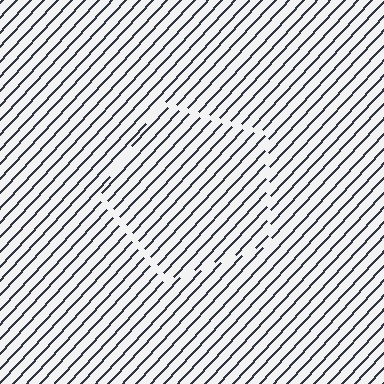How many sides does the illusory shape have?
5 sides — the line-ends trace a pentagon.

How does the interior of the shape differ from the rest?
The interior of the shape contains the same grating, shifted by half a period — the contour is defined by the phase discontinuity where line-ends from the inner and outer gratings abut.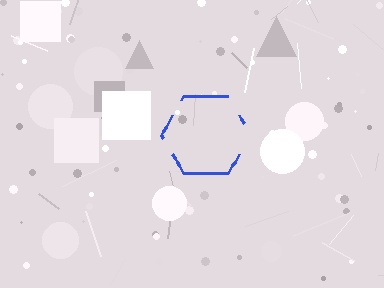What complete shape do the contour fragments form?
The contour fragments form a hexagon.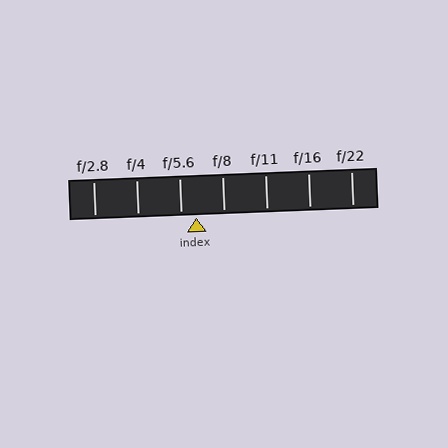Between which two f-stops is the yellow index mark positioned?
The index mark is between f/5.6 and f/8.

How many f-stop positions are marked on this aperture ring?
There are 7 f-stop positions marked.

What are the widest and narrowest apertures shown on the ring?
The widest aperture shown is f/2.8 and the narrowest is f/22.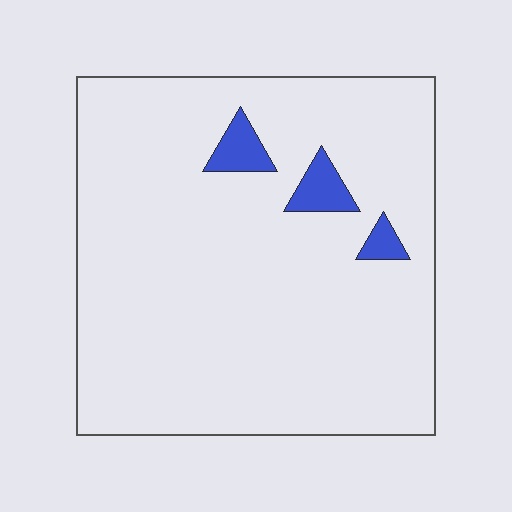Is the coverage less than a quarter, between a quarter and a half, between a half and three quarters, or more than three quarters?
Less than a quarter.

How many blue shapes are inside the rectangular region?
3.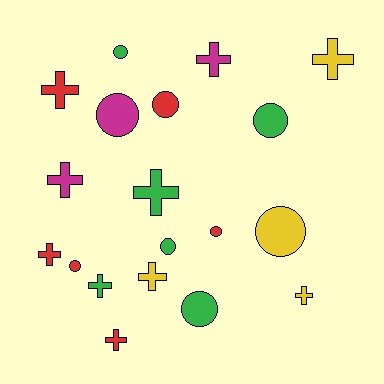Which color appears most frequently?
Green, with 6 objects.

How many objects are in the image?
There are 19 objects.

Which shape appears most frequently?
Cross, with 10 objects.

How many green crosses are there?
There are 2 green crosses.